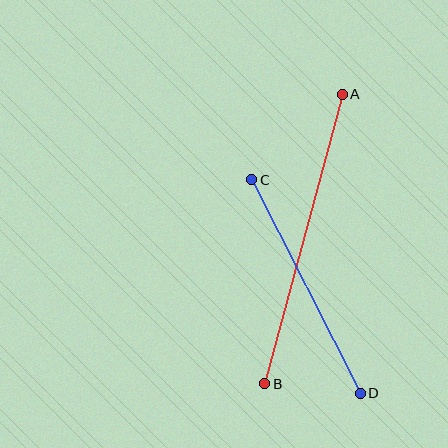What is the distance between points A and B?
The distance is approximately 300 pixels.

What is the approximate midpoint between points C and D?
The midpoint is at approximately (306, 286) pixels.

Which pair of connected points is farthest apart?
Points A and B are farthest apart.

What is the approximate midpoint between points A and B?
The midpoint is at approximately (303, 239) pixels.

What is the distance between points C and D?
The distance is approximately 239 pixels.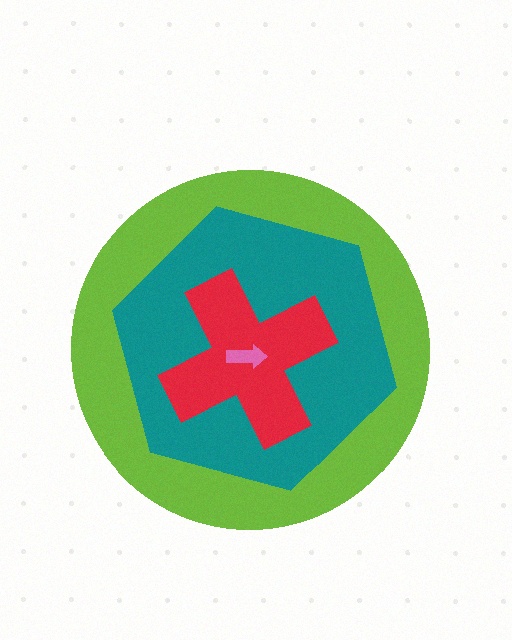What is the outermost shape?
The lime circle.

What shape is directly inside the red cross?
The pink arrow.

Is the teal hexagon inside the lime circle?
Yes.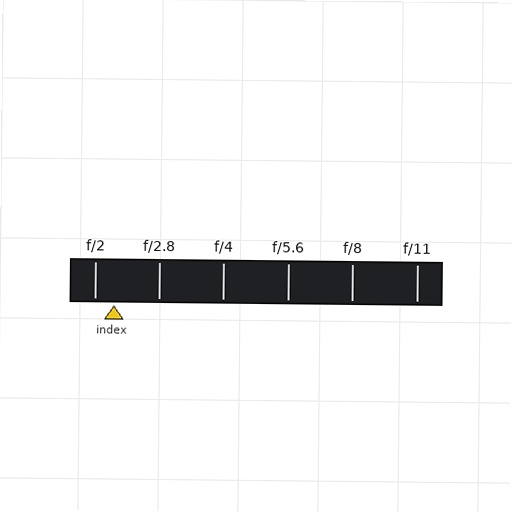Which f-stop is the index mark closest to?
The index mark is closest to f/2.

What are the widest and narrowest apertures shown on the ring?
The widest aperture shown is f/2 and the narrowest is f/11.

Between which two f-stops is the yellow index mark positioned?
The index mark is between f/2 and f/2.8.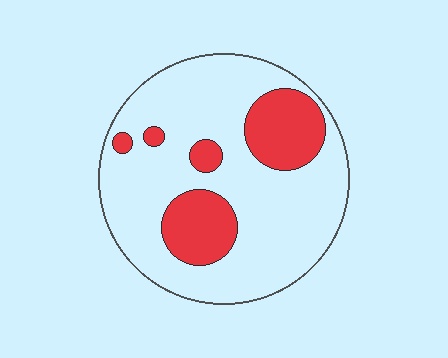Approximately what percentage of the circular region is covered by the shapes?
Approximately 25%.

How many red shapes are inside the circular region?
5.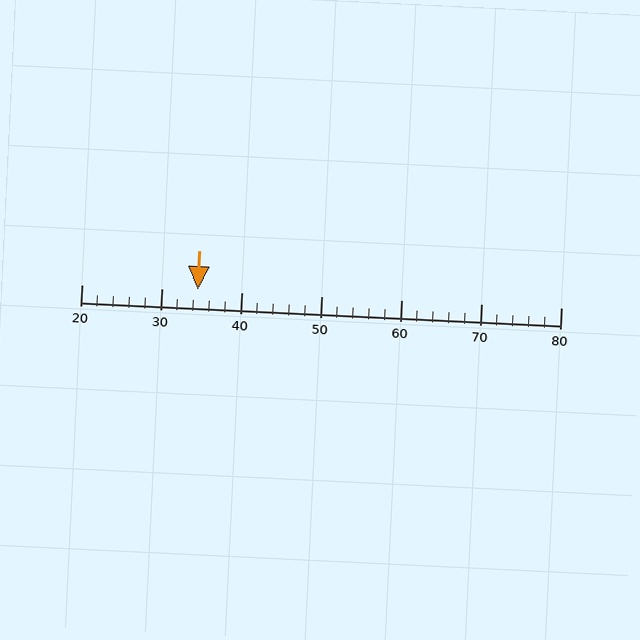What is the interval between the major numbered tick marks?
The major tick marks are spaced 10 units apart.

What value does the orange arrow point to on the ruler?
The orange arrow points to approximately 34.